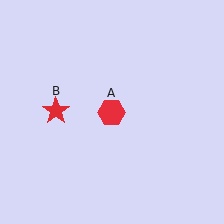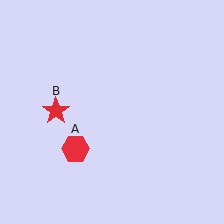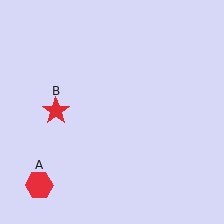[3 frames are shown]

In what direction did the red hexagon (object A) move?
The red hexagon (object A) moved down and to the left.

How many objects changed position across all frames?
1 object changed position: red hexagon (object A).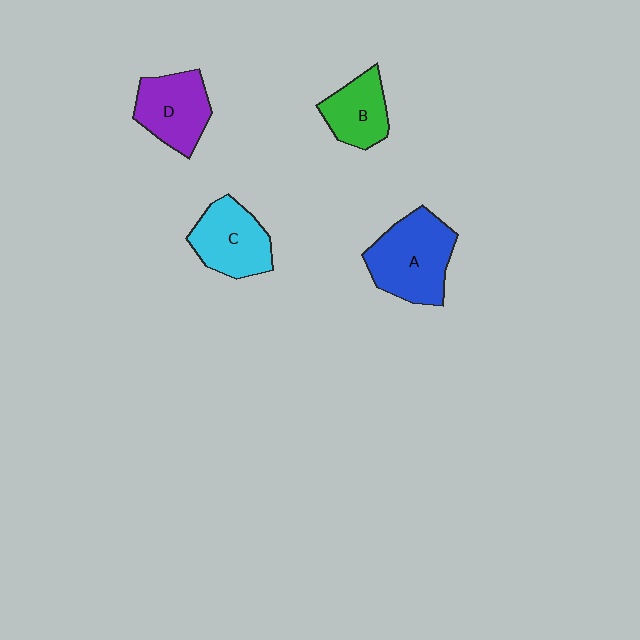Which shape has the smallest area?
Shape B (green).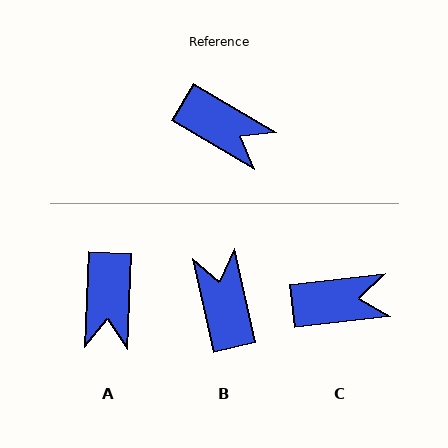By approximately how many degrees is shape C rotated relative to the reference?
Approximately 37 degrees counter-clockwise.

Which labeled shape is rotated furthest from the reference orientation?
B, about 133 degrees away.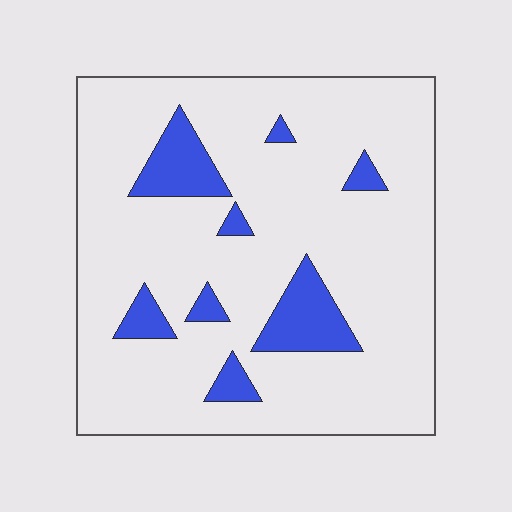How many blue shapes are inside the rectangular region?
8.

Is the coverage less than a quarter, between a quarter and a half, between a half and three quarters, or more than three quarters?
Less than a quarter.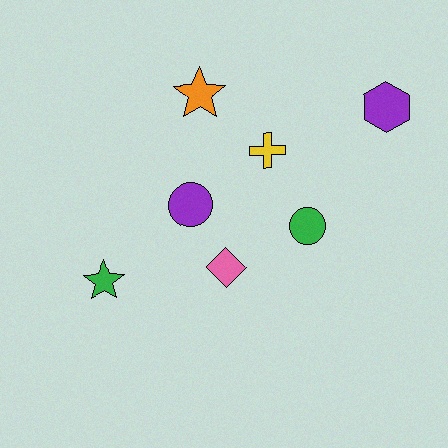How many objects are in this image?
There are 7 objects.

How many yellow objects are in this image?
There is 1 yellow object.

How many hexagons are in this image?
There is 1 hexagon.